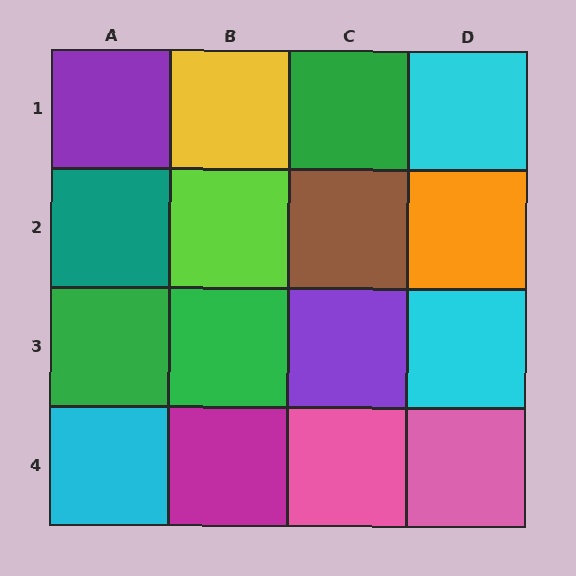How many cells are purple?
2 cells are purple.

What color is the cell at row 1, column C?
Green.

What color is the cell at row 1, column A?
Purple.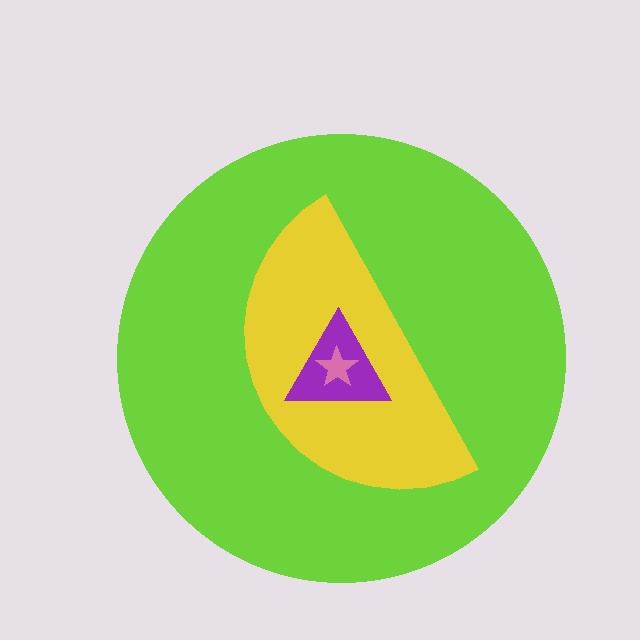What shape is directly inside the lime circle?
The yellow semicircle.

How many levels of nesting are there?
4.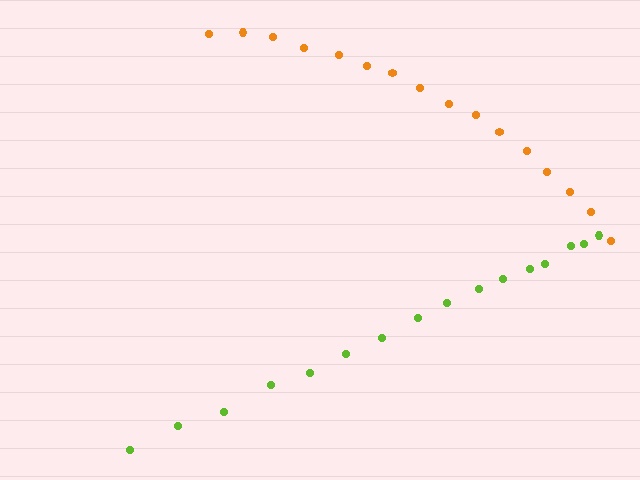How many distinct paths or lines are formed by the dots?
There are 2 distinct paths.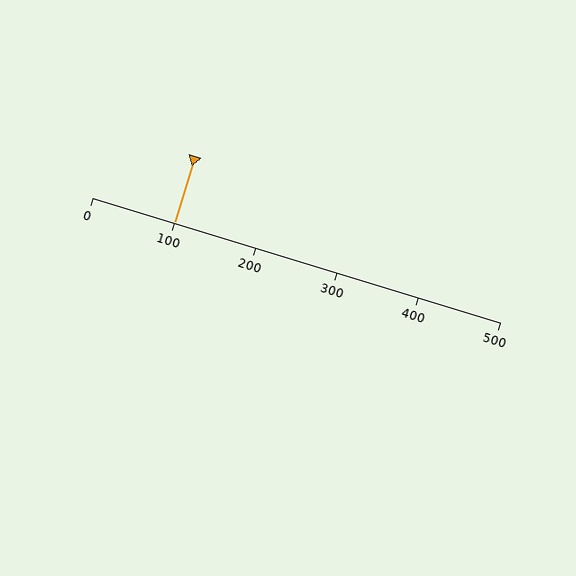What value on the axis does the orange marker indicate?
The marker indicates approximately 100.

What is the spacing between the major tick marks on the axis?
The major ticks are spaced 100 apart.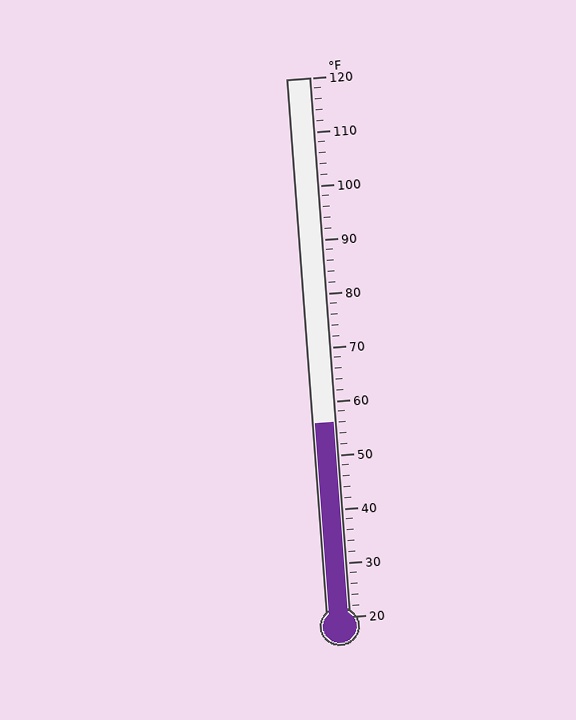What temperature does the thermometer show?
The thermometer shows approximately 56°F.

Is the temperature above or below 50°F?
The temperature is above 50°F.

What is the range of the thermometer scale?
The thermometer scale ranges from 20°F to 120°F.